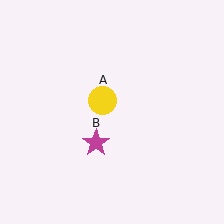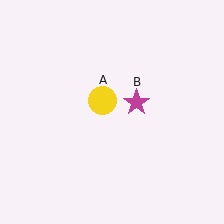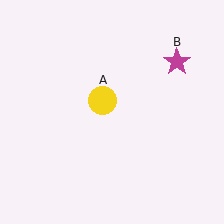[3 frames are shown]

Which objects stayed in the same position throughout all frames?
Yellow circle (object A) remained stationary.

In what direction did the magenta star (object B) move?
The magenta star (object B) moved up and to the right.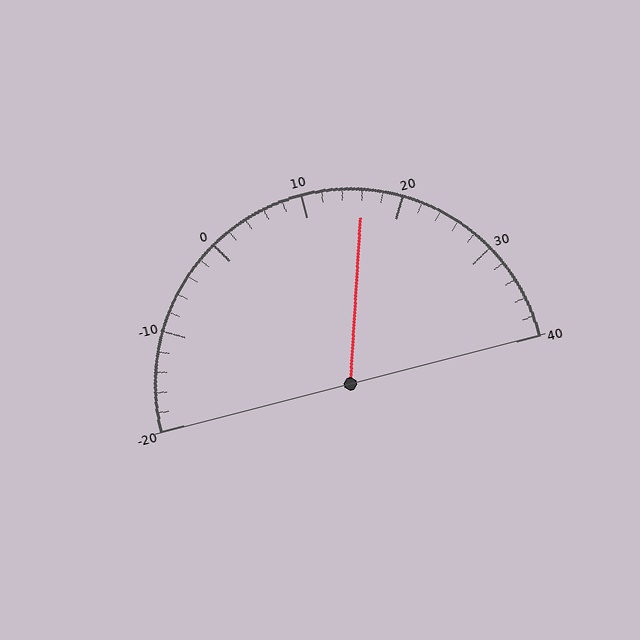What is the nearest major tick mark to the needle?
The nearest major tick mark is 20.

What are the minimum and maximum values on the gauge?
The gauge ranges from -20 to 40.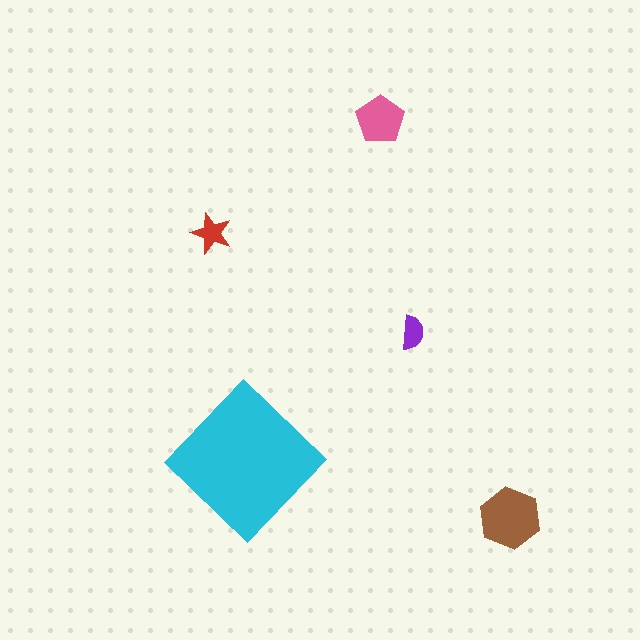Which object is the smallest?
The purple semicircle.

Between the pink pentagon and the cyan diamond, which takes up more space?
The cyan diamond.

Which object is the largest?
The cyan diamond.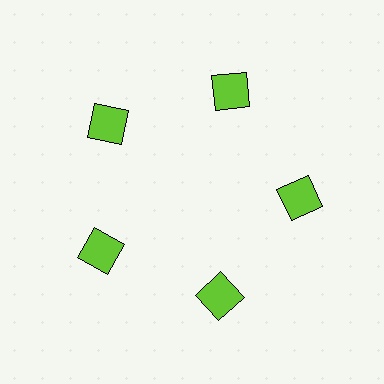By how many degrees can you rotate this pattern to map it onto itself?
The pattern maps onto itself every 72 degrees of rotation.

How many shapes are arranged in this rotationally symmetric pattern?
There are 5 shapes, arranged in 5 groups of 1.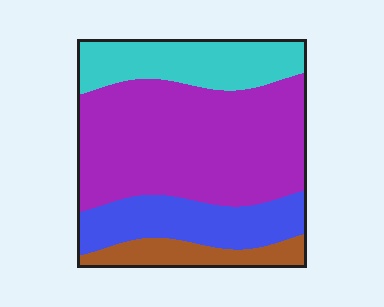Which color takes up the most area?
Purple, at roughly 50%.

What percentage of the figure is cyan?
Cyan takes up about one fifth (1/5) of the figure.